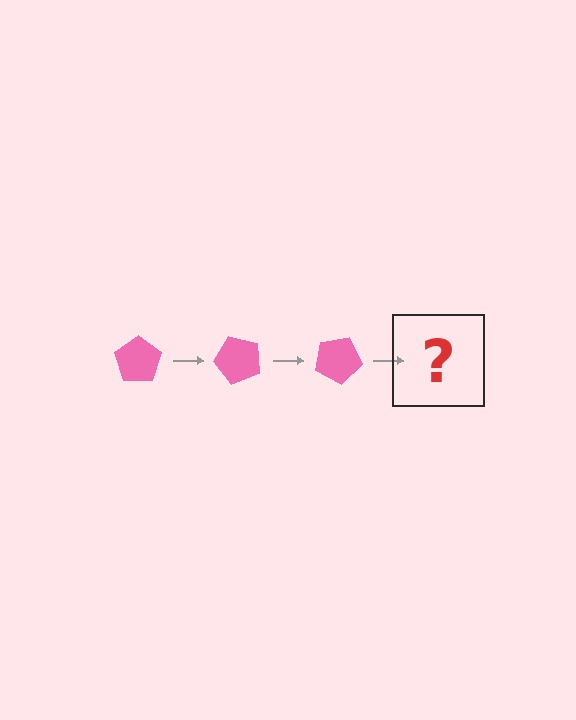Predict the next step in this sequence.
The next step is a pink pentagon rotated 150 degrees.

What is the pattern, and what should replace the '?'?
The pattern is that the pentagon rotates 50 degrees each step. The '?' should be a pink pentagon rotated 150 degrees.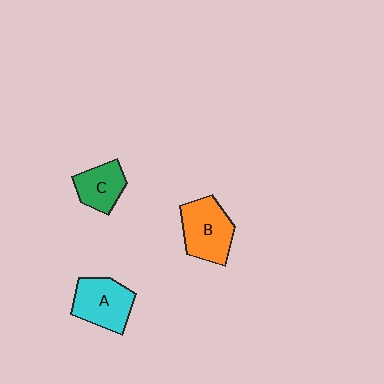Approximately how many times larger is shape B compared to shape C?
Approximately 1.4 times.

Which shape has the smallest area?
Shape C (green).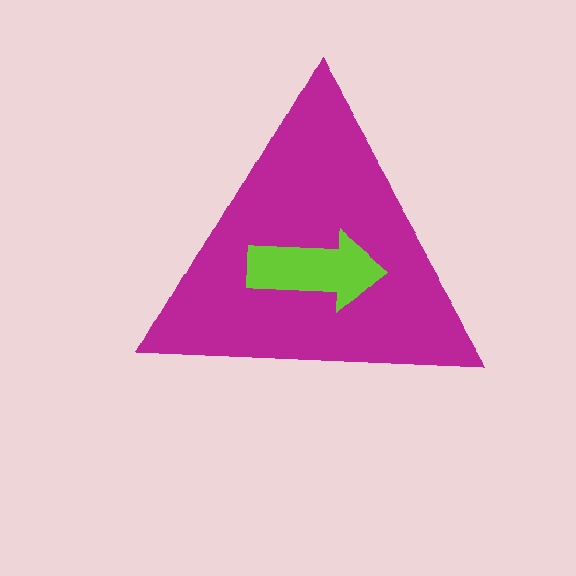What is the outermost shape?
The magenta triangle.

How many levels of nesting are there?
2.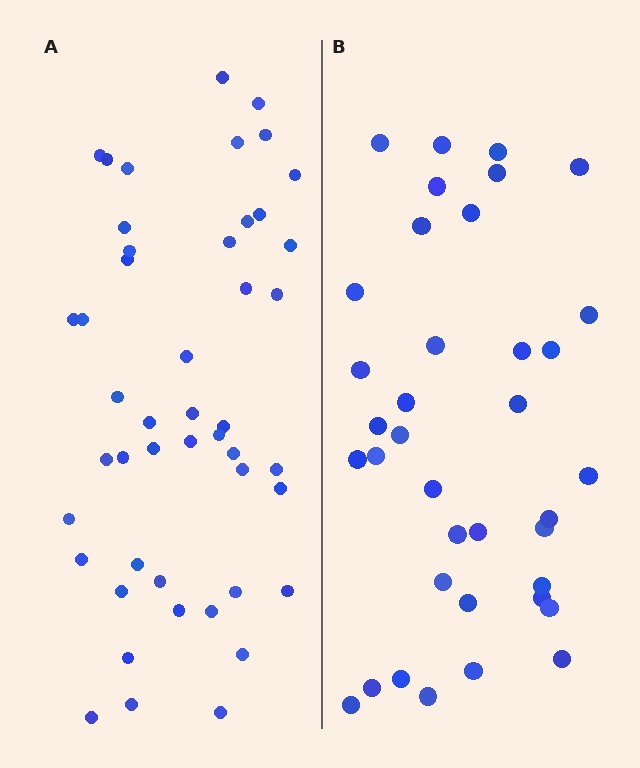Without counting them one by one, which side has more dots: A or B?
Region A (the left region) has more dots.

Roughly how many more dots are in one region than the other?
Region A has roughly 10 or so more dots than region B.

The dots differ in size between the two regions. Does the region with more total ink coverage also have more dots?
No. Region B has more total ink coverage because its dots are larger, but region A actually contains more individual dots. Total area can be misleading — the number of items is what matters here.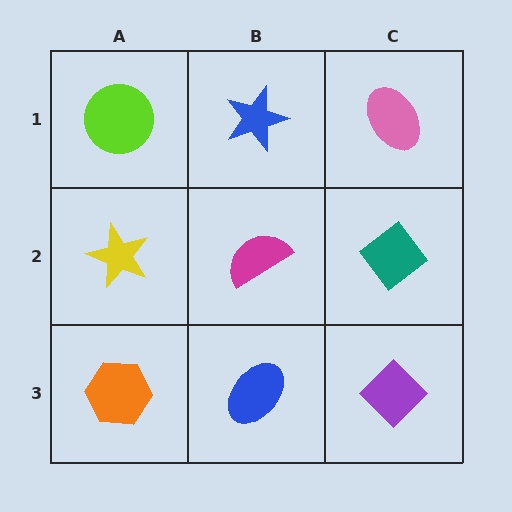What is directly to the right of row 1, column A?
A blue star.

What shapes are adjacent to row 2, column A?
A lime circle (row 1, column A), an orange hexagon (row 3, column A), a magenta semicircle (row 2, column B).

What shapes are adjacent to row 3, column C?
A teal diamond (row 2, column C), a blue ellipse (row 3, column B).